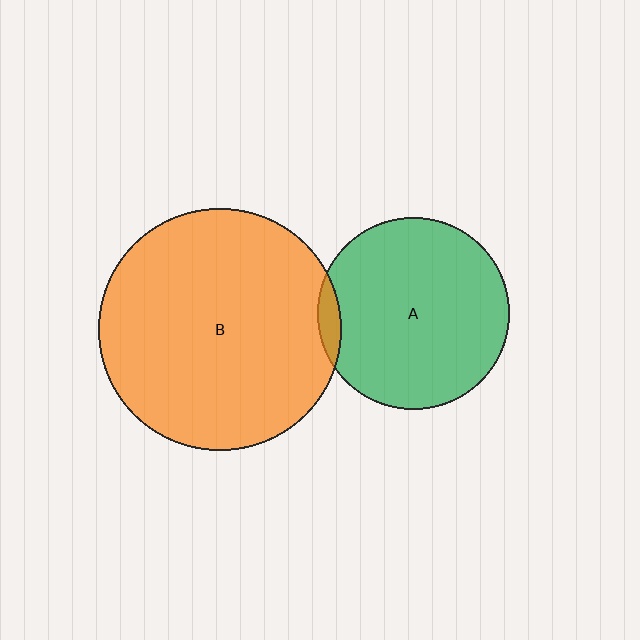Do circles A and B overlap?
Yes.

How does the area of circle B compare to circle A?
Approximately 1.6 times.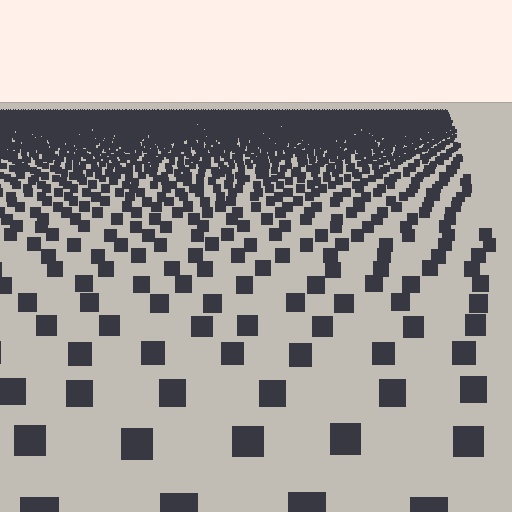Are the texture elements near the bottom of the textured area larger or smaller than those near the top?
Larger. Near the bottom, elements are closer to the viewer and appear at a bigger on-screen size.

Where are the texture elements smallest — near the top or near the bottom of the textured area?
Near the top.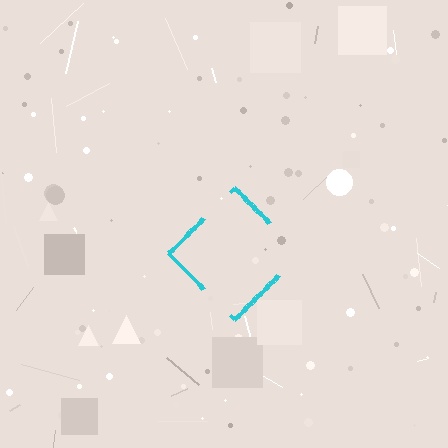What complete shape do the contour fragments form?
The contour fragments form a diamond.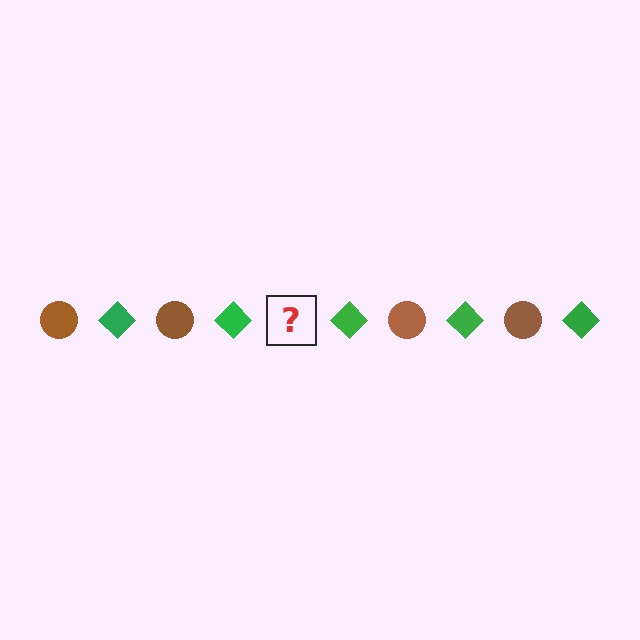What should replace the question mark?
The question mark should be replaced with a brown circle.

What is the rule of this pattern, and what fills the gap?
The rule is that the pattern alternates between brown circle and green diamond. The gap should be filled with a brown circle.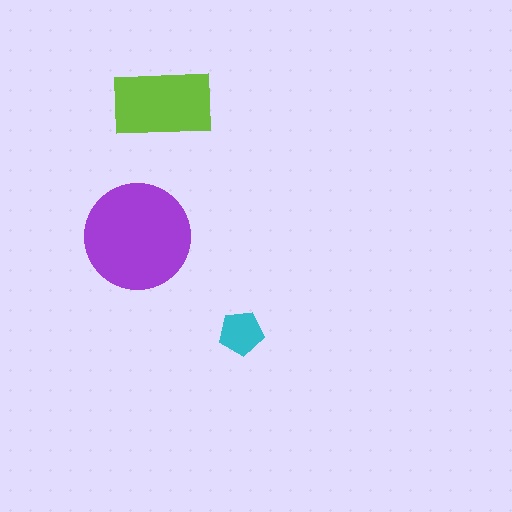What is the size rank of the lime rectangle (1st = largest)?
2nd.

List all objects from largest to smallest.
The purple circle, the lime rectangle, the cyan pentagon.